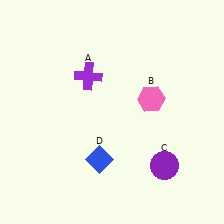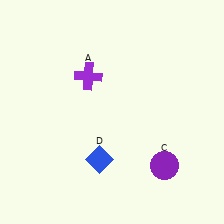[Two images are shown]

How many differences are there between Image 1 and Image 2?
There is 1 difference between the two images.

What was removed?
The pink hexagon (B) was removed in Image 2.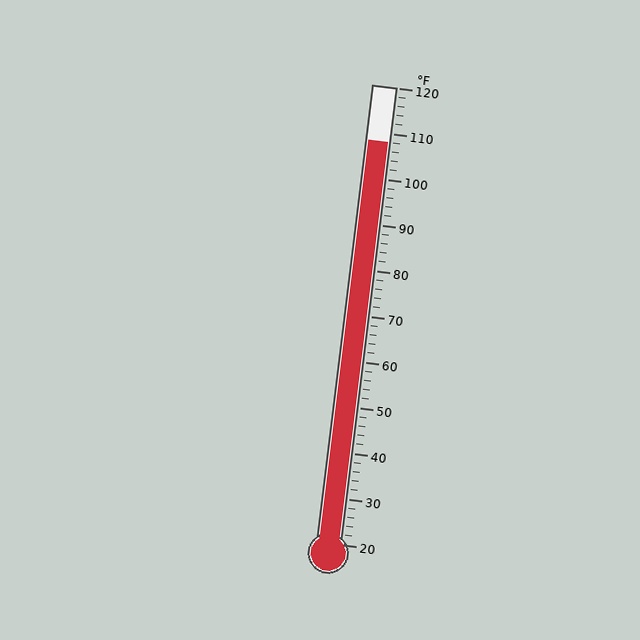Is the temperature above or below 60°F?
The temperature is above 60°F.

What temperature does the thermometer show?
The thermometer shows approximately 108°F.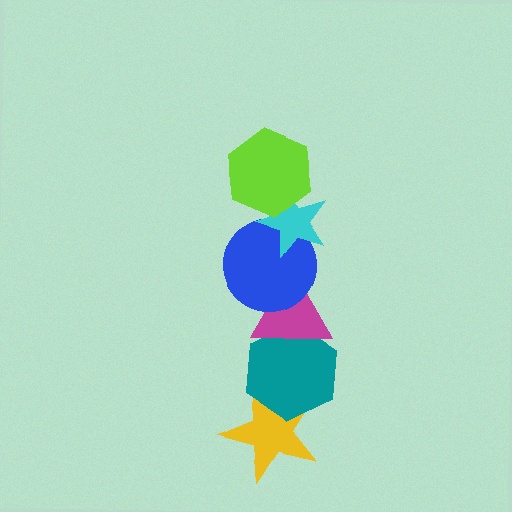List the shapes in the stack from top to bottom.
From top to bottom: the lime hexagon, the cyan star, the blue circle, the magenta triangle, the teal hexagon, the yellow star.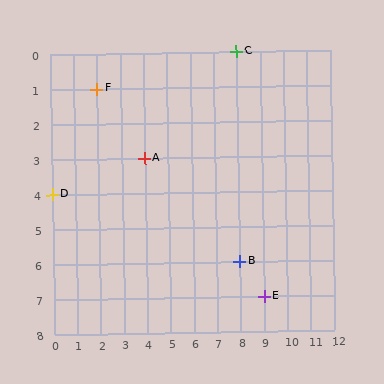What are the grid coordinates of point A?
Point A is at grid coordinates (4, 3).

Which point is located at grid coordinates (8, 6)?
Point B is at (8, 6).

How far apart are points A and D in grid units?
Points A and D are 4 columns and 1 row apart (about 4.1 grid units diagonally).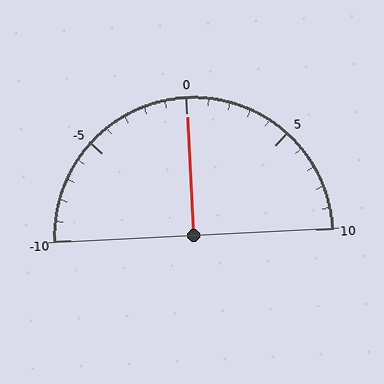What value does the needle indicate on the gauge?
The needle indicates approximately 0.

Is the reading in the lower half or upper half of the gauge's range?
The reading is in the upper half of the range (-10 to 10).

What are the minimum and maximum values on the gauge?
The gauge ranges from -10 to 10.